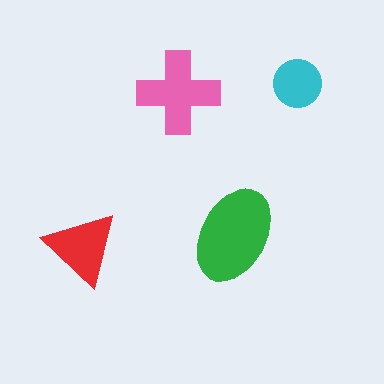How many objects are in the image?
There are 4 objects in the image.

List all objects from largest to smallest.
The green ellipse, the pink cross, the red triangle, the cyan circle.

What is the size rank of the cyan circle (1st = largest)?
4th.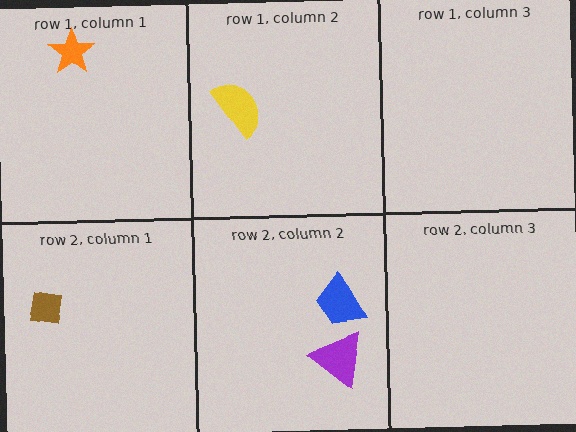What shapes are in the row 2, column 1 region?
The brown square.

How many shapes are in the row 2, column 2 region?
2.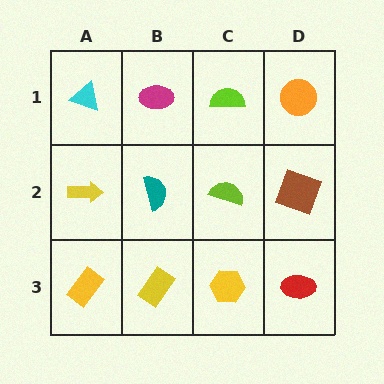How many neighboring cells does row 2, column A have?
3.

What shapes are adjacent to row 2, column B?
A magenta ellipse (row 1, column B), a yellow rectangle (row 3, column B), a yellow arrow (row 2, column A), a lime semicircle (row 2, column C).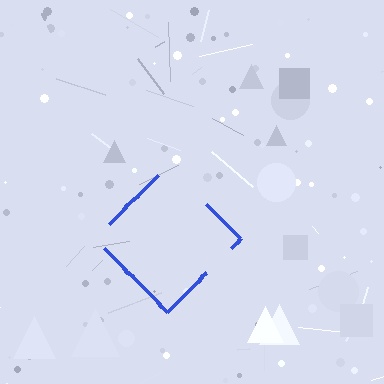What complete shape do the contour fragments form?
The contour fragments form a diamond.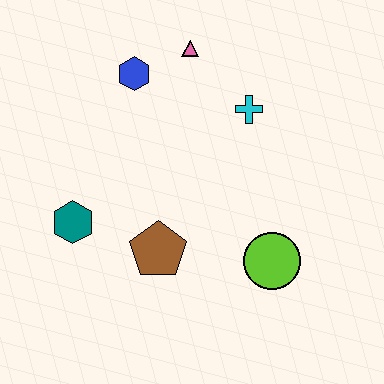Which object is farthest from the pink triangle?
The lime circle is farthest from the pink triangle.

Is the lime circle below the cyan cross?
Yes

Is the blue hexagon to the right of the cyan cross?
No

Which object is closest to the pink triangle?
The blue hexagon is closest to the pink triangle.